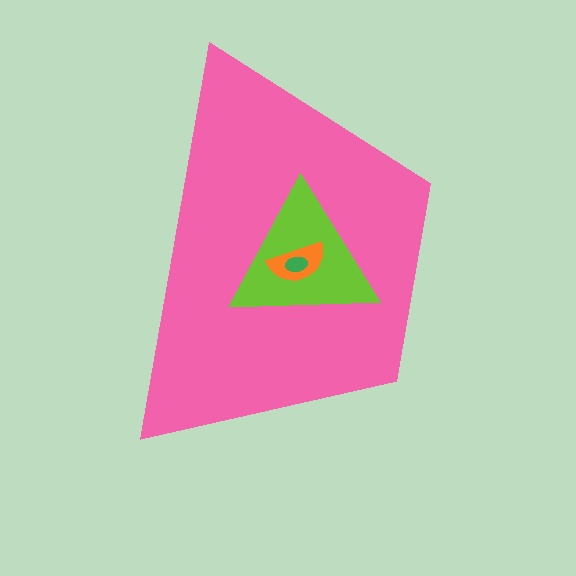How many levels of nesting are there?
4.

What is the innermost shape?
The green ellipse.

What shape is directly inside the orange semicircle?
The green ellipse.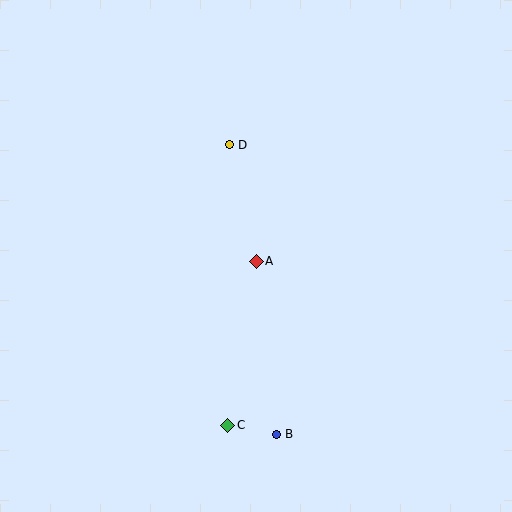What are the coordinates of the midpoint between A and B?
The midpoint between A and B is at (266, 348).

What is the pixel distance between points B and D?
The distance between B and D is 293 pixels.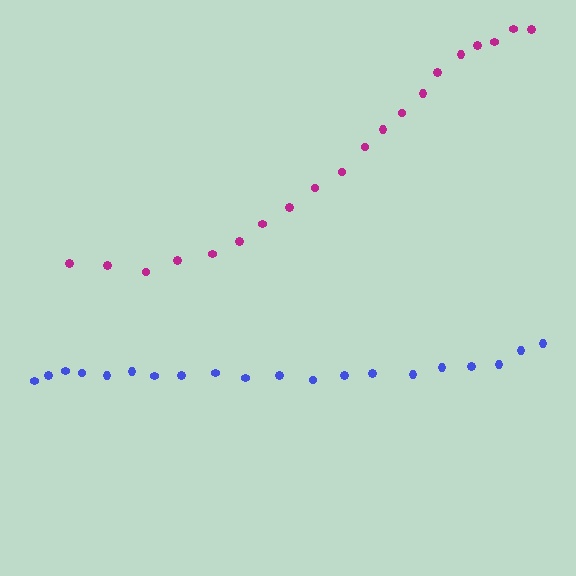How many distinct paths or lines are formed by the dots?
There are 2 distinct paths.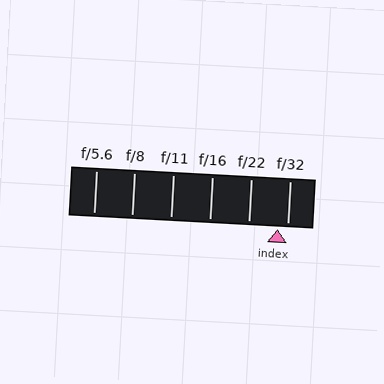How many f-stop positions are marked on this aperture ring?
There are 6 f-stop positions marked.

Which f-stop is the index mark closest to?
The index mark is closest to f/32.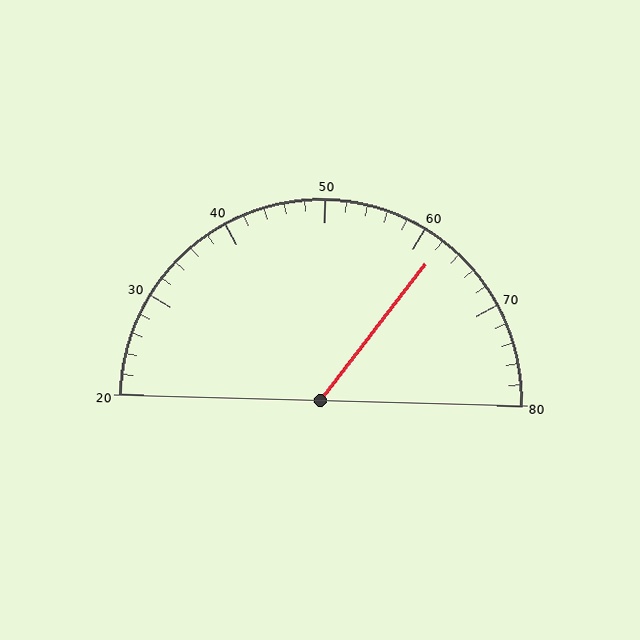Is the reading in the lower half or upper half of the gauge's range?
The reading is in the upper half of the range (20 to 80).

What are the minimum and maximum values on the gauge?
The gauge ranges from 20 to 80.